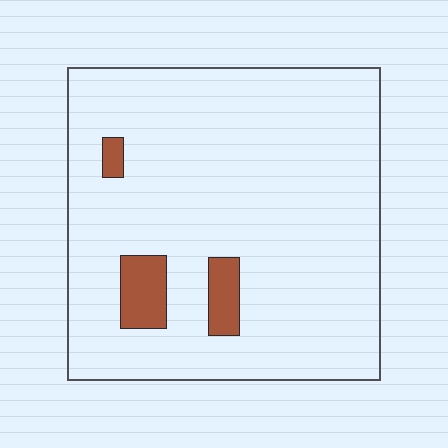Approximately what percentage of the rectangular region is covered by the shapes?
Approximately 5%.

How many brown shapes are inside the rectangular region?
3.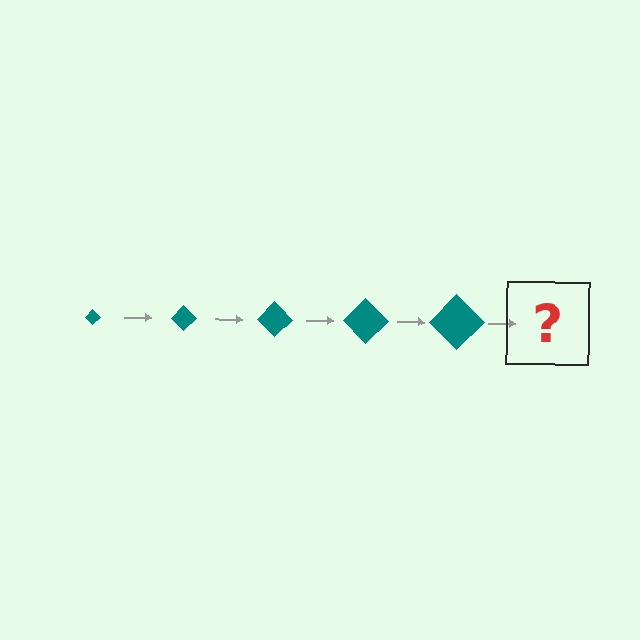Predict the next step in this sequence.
The next step is a teal diamond, larger than the previous one.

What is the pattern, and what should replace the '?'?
The pattern is that the diamond gets progressively larger each step. The '?' should be a teal diamond, larger than the previous one.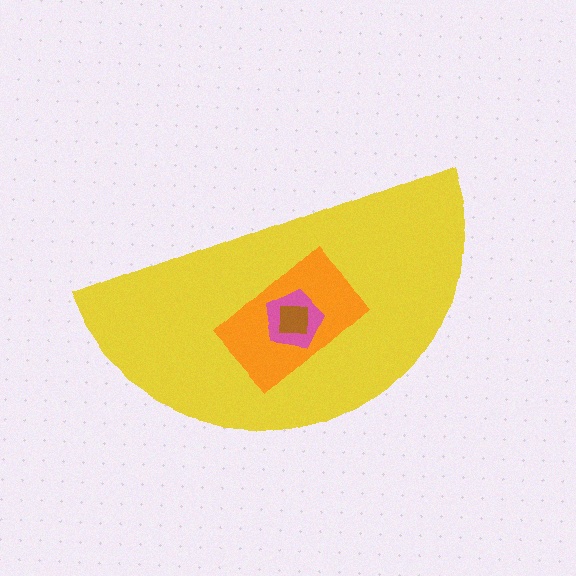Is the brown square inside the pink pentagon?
Yes.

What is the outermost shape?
The yellow semicircle.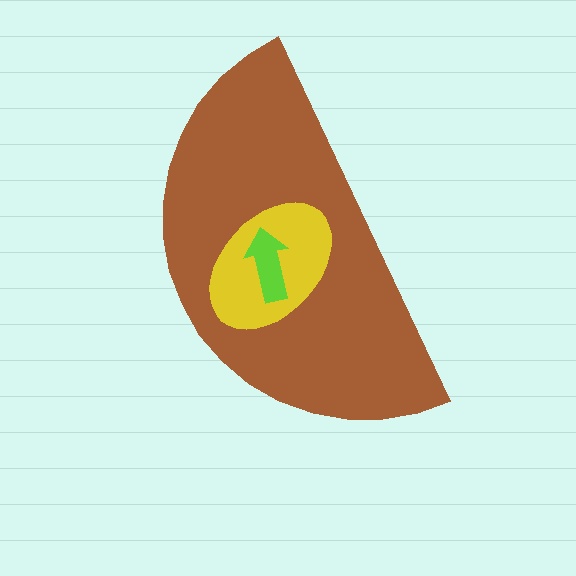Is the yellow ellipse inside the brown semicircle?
Yes.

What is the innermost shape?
The lime arrow.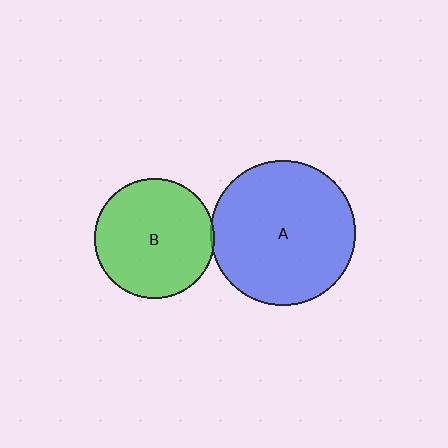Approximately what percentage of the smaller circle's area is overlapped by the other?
Approximately 5%.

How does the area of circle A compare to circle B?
Approximately 1.5 times.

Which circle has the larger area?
Circle A (blue).